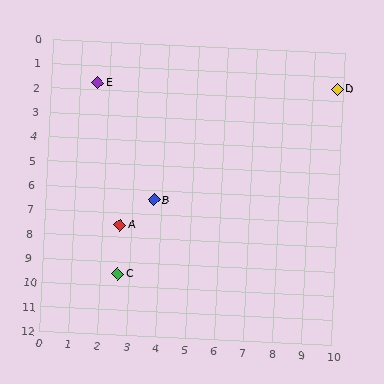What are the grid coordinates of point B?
Point B is at approximately (3.7, 6.4).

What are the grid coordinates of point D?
Point D is at approximately (9.8, 1.5).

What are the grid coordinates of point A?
Point A is at approximately (2.6, 7.5).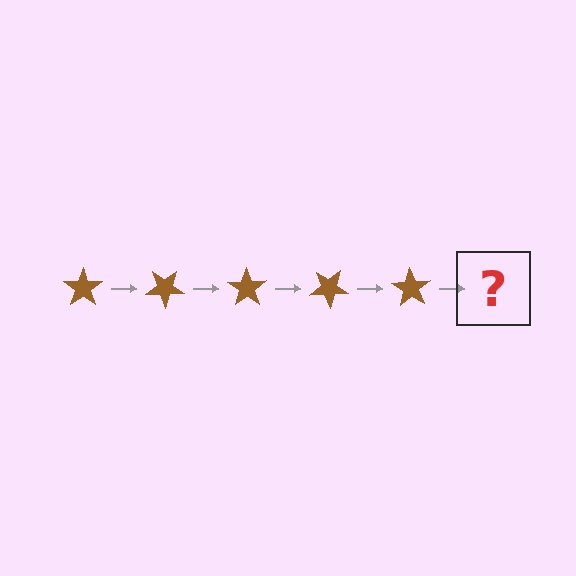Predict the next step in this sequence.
The next step is a brown star rotated 175 degrees.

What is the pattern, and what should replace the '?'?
The pattern is that the star rotates 35 degrees each step. The '?' should be a brown star rotated 175 degrees.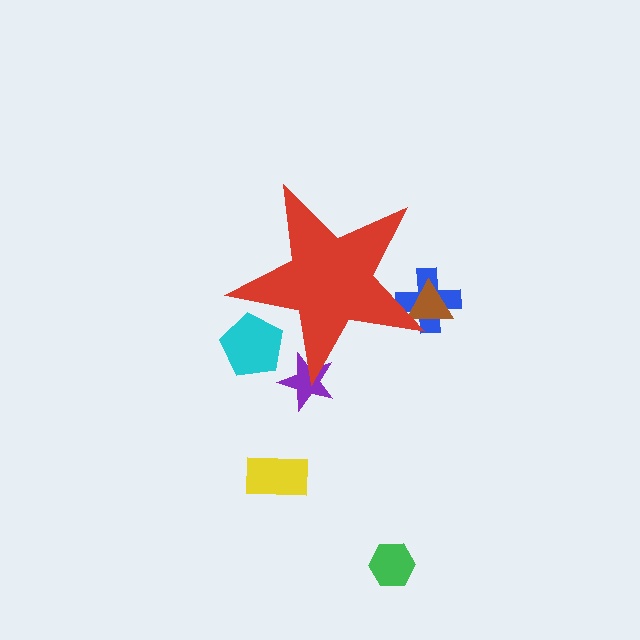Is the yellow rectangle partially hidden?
No, the yellow rectangle is fully visible.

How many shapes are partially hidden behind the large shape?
4 shapes are partially hidden.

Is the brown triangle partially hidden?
Yes, the brown triangle is partially hidden behind the red star.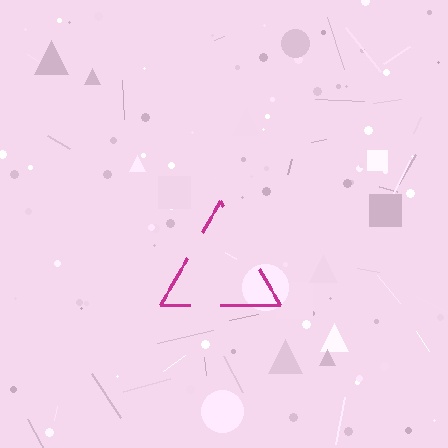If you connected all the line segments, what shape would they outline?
They would outline a triangle.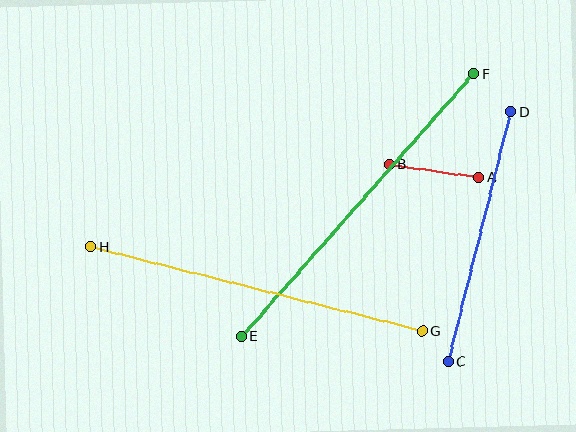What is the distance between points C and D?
The distance is approximately 258 pixels.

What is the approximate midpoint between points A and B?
The midpoint is at approximately (434, 171) pixels.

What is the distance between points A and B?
The distance is approximately 91 pixels.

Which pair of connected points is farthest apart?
Points E and F are farthest apart.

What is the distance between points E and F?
The distance is approximately 351 pixels.